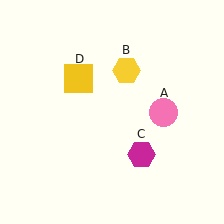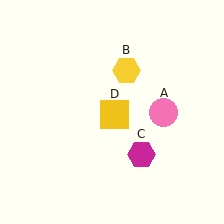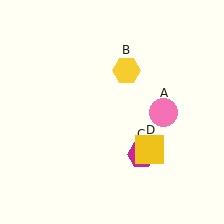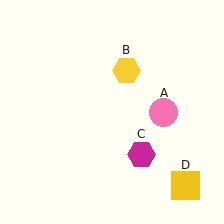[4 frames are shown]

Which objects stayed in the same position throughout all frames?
Pink circle (object A) and yellow hexagon (object B) and magenta hexagon (object C) remained stationary.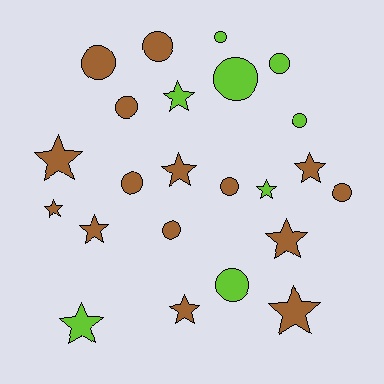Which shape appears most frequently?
Circle, with 12 objects.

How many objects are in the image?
There are 23 objects.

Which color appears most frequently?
Brown, with 15 objects.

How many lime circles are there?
There are 5 lime circles.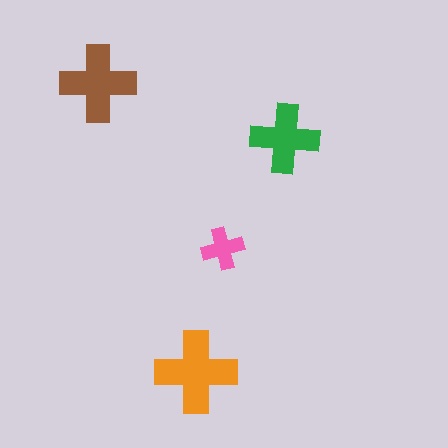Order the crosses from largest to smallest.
the orange one, the brown one, the green one, the pink one.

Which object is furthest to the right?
The green cross is rightmost.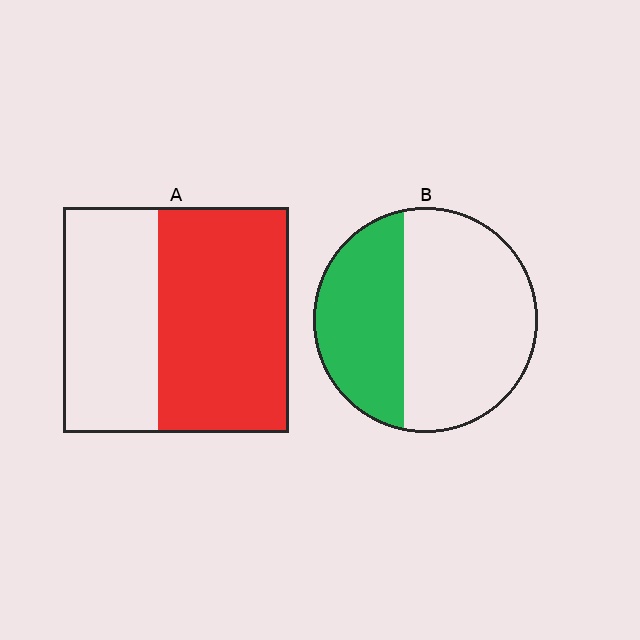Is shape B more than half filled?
No.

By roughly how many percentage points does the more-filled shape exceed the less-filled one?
By roughly 20 percentage points (A over B).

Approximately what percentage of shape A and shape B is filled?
A is approximately 60% and B is approximately 40%.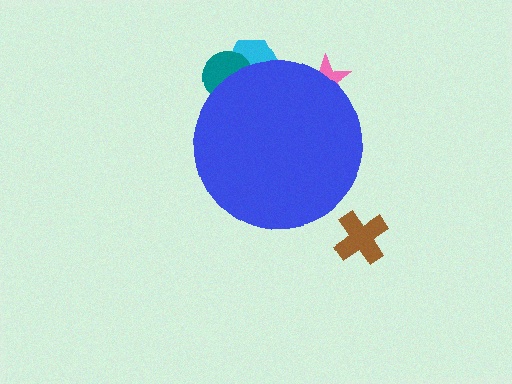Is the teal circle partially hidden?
Yes, the teal circle is partially hidden behind the blue circle.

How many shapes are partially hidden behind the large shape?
3 shapes are partially hidden.